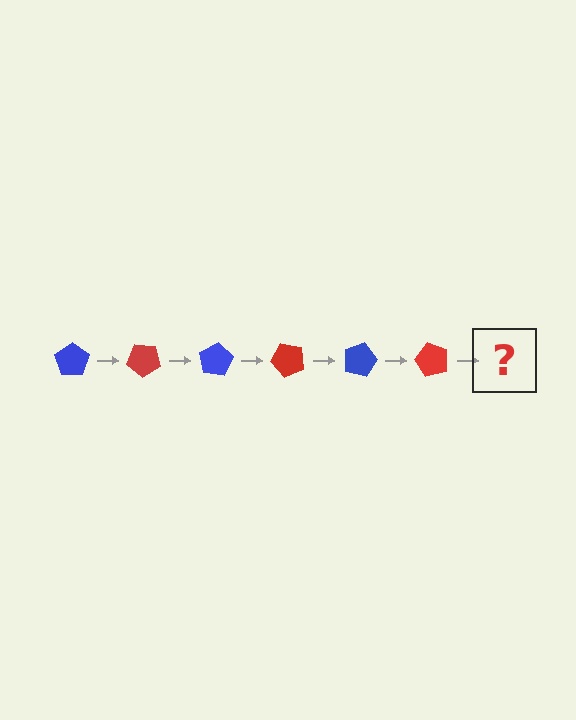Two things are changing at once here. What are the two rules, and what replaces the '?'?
The two rules are that it rotates 40 degrees each step and the color cycles through blue and red. The '?' should be a blue pentagon, rotated 240 degrees from the start.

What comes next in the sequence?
The next element should be a blue pentagon, rotated 240 degrees from the start.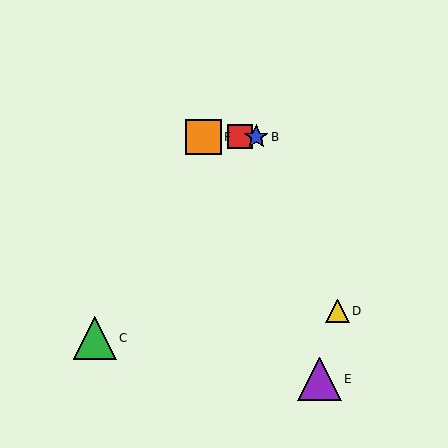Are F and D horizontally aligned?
No, F is at y≈137 and D is at y≈311.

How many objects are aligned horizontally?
3 objects (A, B, F) are aligned horizontally.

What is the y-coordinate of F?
Object F is at y≈137.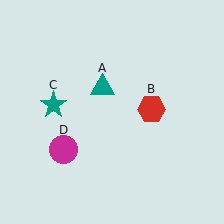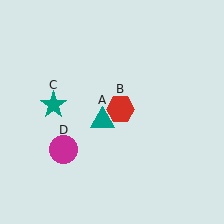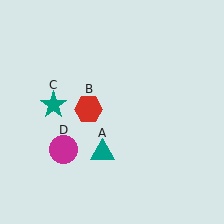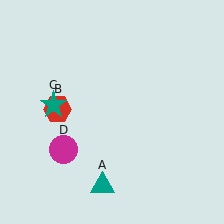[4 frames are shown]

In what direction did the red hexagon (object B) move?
The red hexagon (object B) moved left.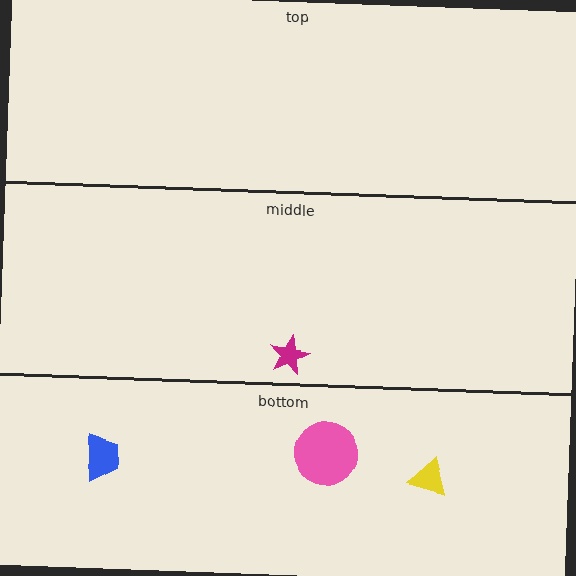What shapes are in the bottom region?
The blue trapezoid, the yellow triangle, the pink circle.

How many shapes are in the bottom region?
3.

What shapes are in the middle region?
The magenta star.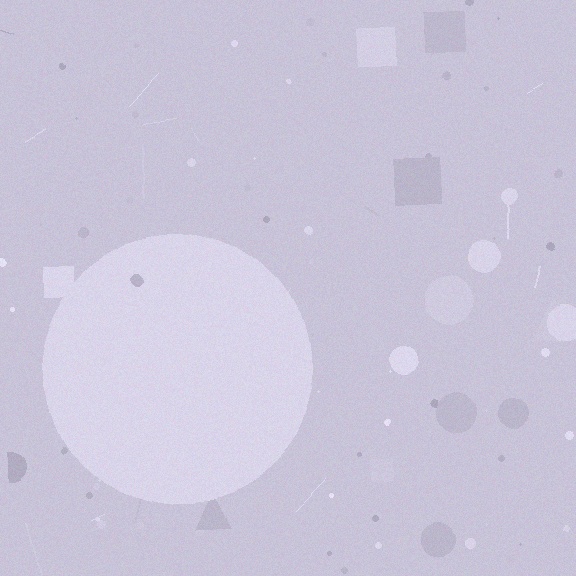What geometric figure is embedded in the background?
A circle is embedded in the background.